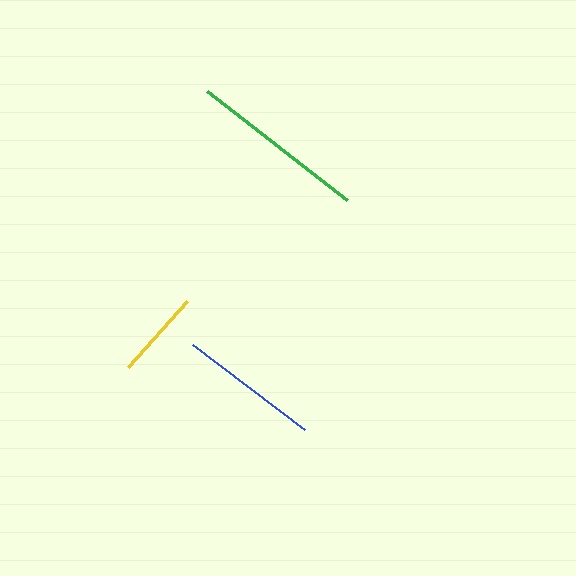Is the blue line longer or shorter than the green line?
The green line is longer than the blue line.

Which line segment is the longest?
The green line is the longest at approximately 177 pixels.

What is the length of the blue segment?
The blue segment is approximately 141 pixels long.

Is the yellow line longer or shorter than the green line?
The green line is longer than the yellow line.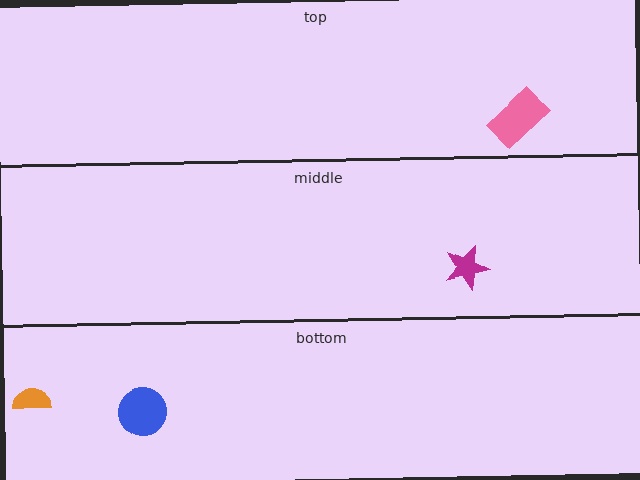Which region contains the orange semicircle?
The bottom region.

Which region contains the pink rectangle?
The top region.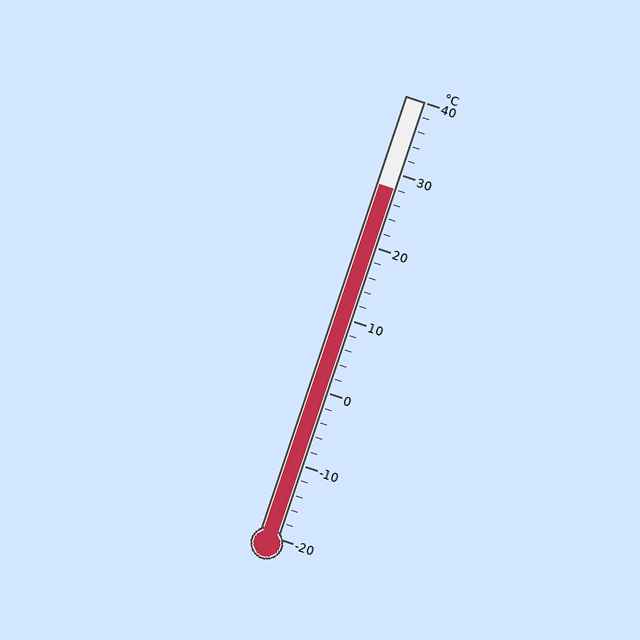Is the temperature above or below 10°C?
The temperature is above 10°C.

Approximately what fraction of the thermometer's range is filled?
The thermometer is filled to approximately 80% of its range.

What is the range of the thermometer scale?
The thermometer scale ranges from -20°C to 40°C.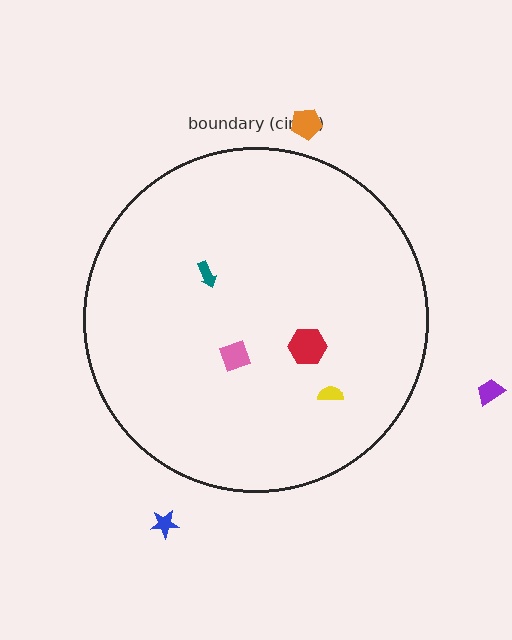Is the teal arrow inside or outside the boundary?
Inside.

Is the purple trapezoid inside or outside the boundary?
Outside.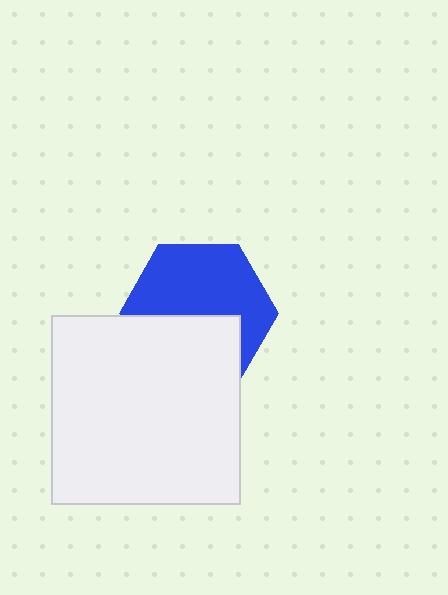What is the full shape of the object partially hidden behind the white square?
The partially hidden object is a blue hexagon.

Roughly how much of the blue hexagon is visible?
About half of it is visible (roughly 59%).